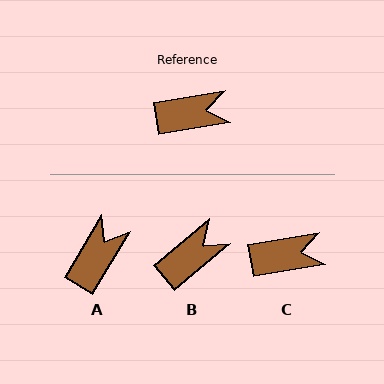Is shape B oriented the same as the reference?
No, it is off by about 30 degrees.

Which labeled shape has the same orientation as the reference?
C.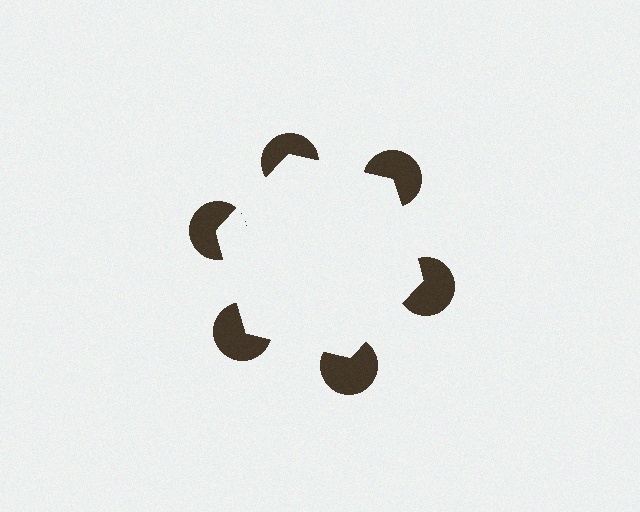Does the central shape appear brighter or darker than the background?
It typically appears slightly brighter than the background, even though no actual brightness change is drawn.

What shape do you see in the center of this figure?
An illusory hexagon — its edges are inferred from the aligned wedge cuts in the pac-man discs, not physically drawn.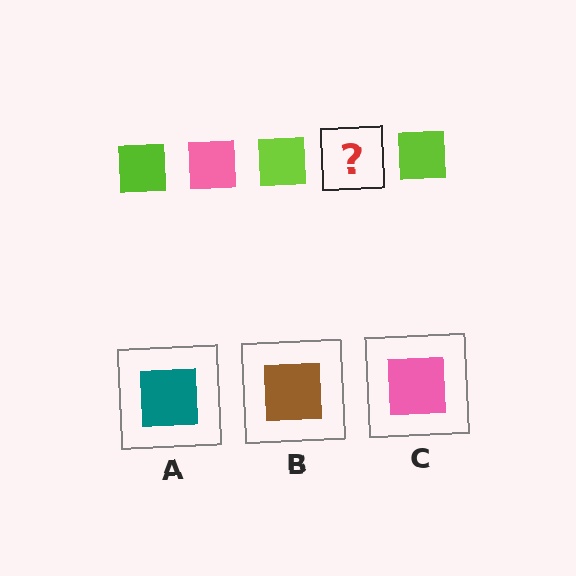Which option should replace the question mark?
Option C.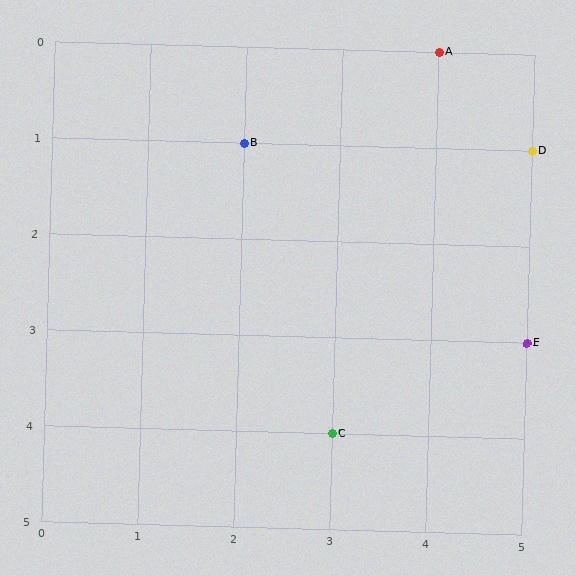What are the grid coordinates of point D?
Point D is at grid coordinates (5, 1).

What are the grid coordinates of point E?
Point E is at grid coordinates (5, 3).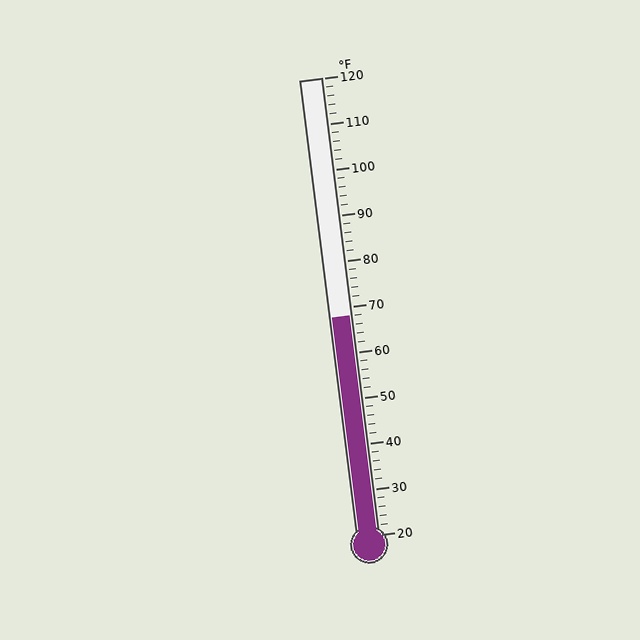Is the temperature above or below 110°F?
The temperature is below 110°F.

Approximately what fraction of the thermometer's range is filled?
The thermometer is filled to approximately 50% of its range.